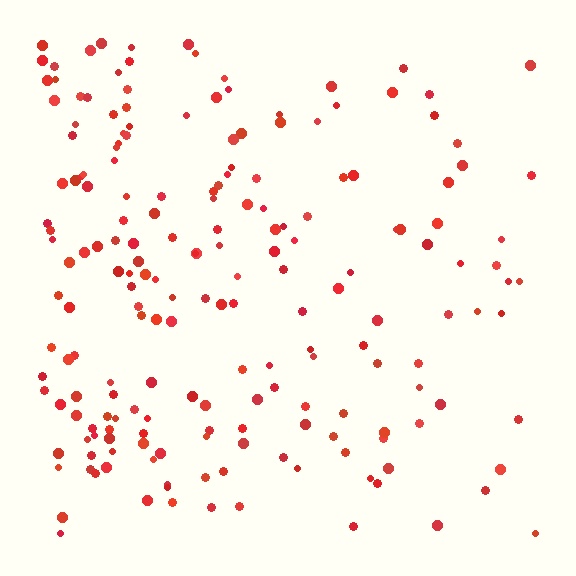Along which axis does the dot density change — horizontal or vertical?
Horizontal.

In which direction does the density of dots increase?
From right to left, with the left side densest.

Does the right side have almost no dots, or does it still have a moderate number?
Still a moderate number, just noticeably fewer than the left.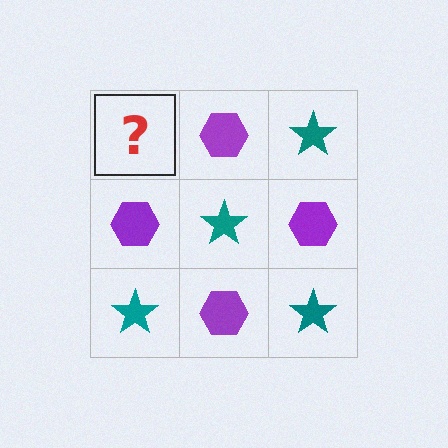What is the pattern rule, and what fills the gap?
The rule is that it alternates teal star and purple hexagon in a checkerboard pattern. The gap should be filled with a teal star.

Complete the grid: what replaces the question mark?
The question mark should be replaced with a teal star.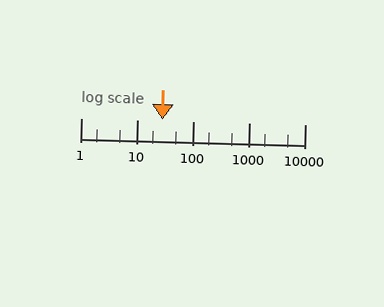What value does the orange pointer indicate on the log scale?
The pointer indicates approximately 29.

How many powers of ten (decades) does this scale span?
The scale spans 4 decades, from 1 to 10000.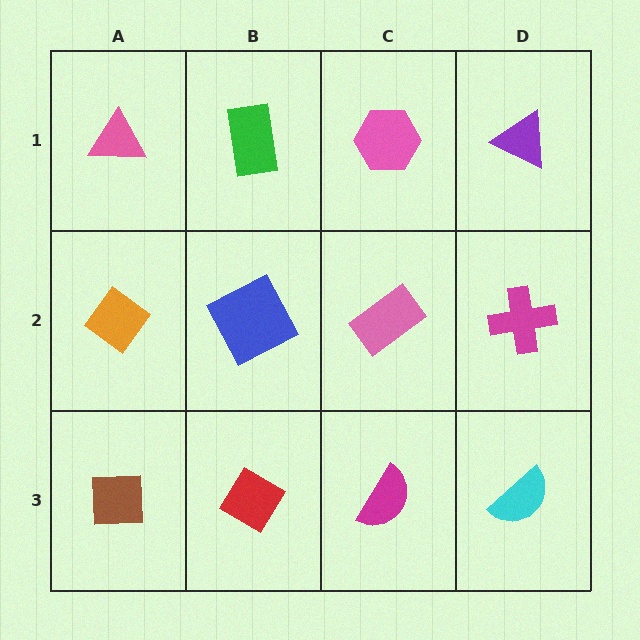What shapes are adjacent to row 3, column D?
A magenta cross (row 2, column D), a magenta semicircle (row 3, column C).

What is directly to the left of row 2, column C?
A blue square.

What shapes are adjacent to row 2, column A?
A pink triangle (row 1, column A), a brown square (row 3, column A), a blue square (row 2, column B).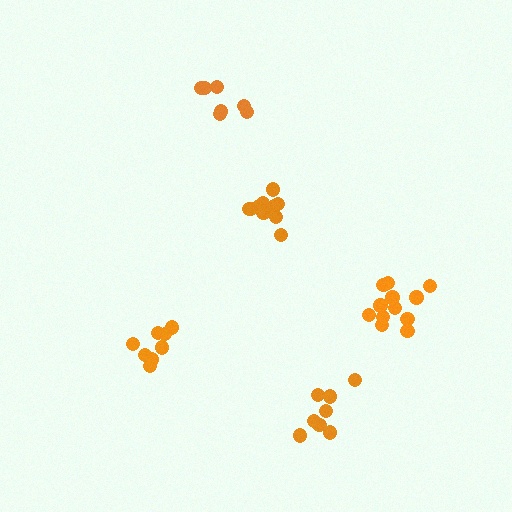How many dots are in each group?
Group 1: 12 dots, Group 2: 10 dots, Group 3: 8 dots, Group 4: 8 dots, Group 5: 7 dots (45 total).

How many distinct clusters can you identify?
There are 5 distinct clusters.